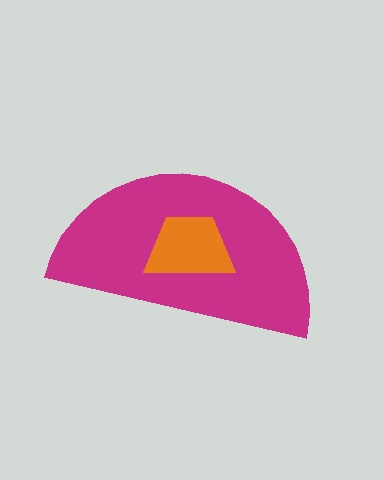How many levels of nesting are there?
2.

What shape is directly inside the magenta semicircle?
The orange trapezoid.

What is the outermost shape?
The magenta semicircle.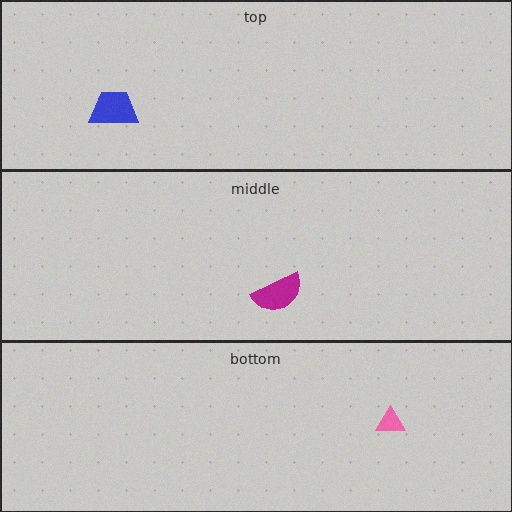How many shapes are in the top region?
1.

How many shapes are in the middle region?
1.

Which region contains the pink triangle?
The bottom region.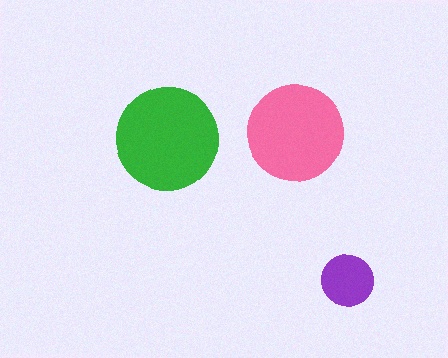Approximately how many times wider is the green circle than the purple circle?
About 2 times wider.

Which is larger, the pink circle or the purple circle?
The pink one.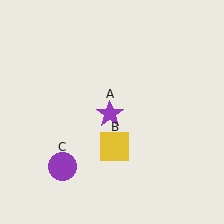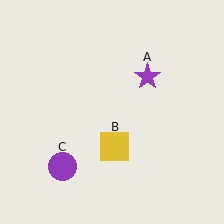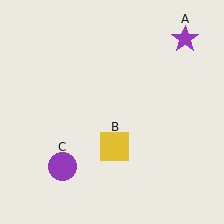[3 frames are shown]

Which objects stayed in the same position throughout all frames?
Yellow square (object B) and purple circle (object C) remained stationary.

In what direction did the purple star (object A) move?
The purple star (object A) moved up and to the right.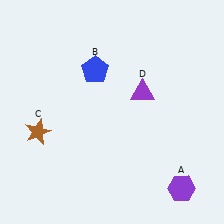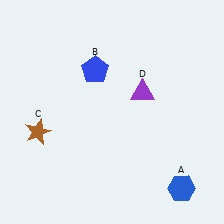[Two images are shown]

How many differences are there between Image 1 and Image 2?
There is 1 difference between the two images.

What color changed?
The hexagon (A) changed from purple in Image 1 to blue in Image 2.